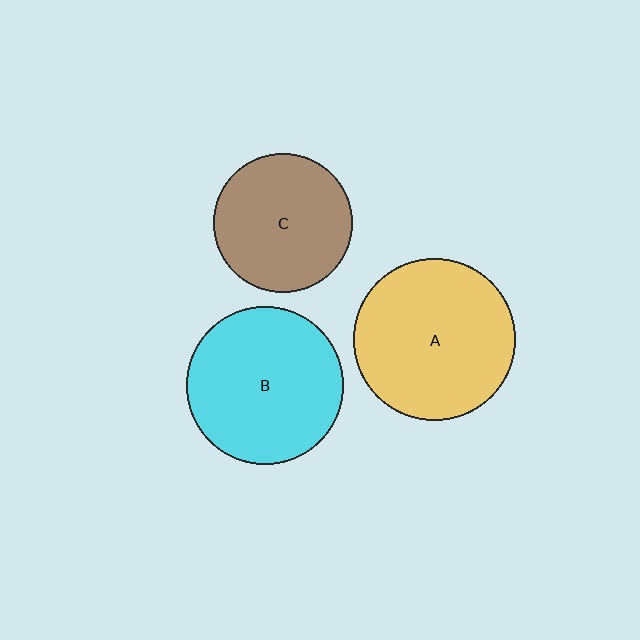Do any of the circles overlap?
No, none of the circles overlap.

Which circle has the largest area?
Circle A (yellow).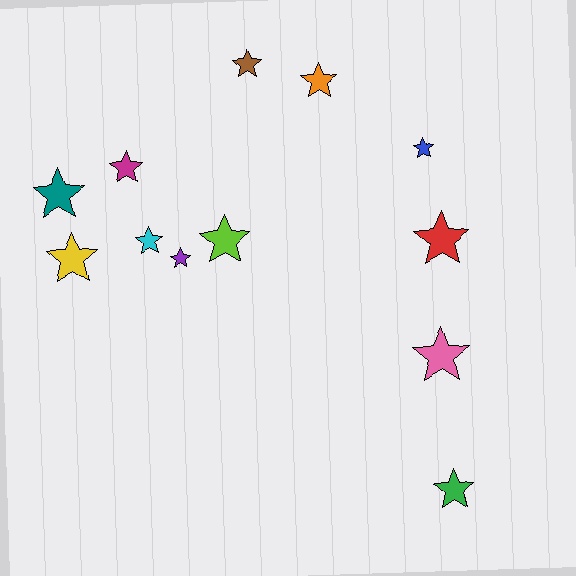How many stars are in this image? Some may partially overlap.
There are 12 stars.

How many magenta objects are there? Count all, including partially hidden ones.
There is 1 magenta object.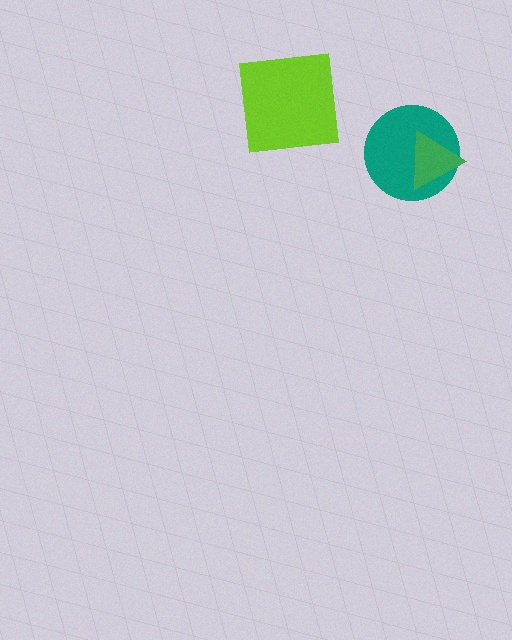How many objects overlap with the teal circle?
1 object overlaps with the teal circle.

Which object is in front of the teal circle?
The green triangle is in front of the teal circle.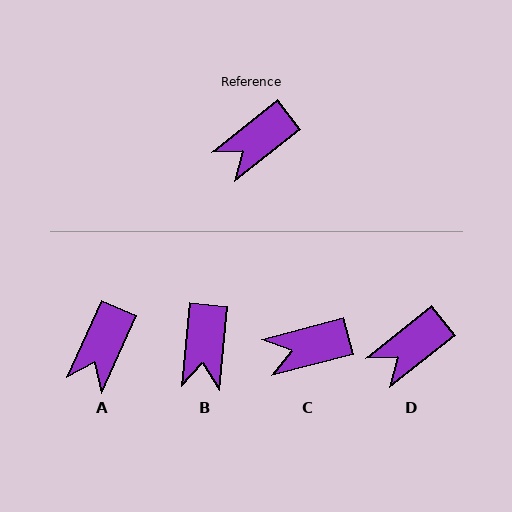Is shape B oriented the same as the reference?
No, it is off by about 46 degrees.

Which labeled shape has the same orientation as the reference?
D.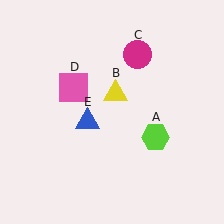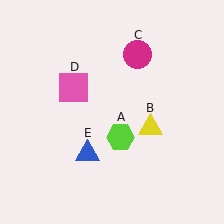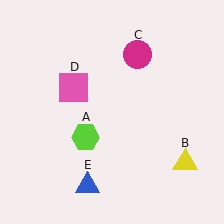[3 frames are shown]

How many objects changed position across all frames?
3 objects changed position: lime hexagon (object A), yellow triangle (object B), blue triangle (object E).